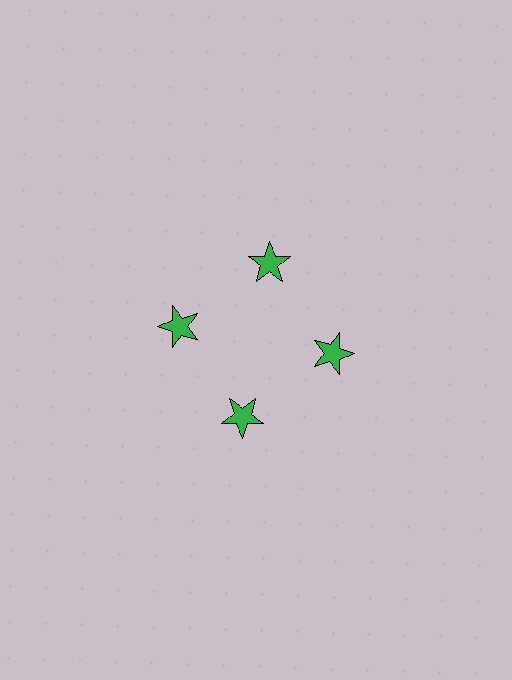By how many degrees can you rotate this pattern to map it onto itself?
The pattern maps onto itself every 90 degrees of rotation.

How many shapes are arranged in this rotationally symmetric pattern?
There are 4 shapes, arranged in 4 groups of 1.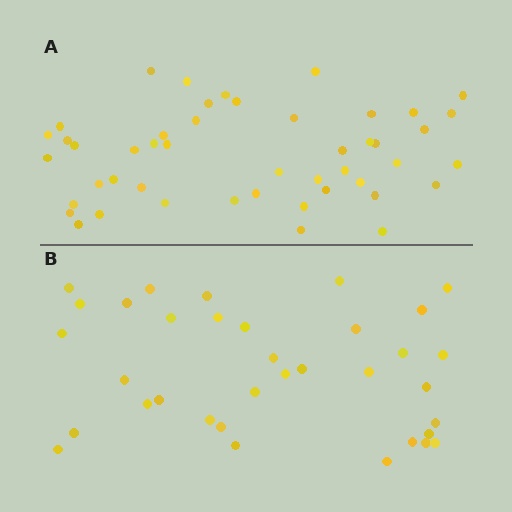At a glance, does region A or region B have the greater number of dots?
Region A (the top region) has more dots.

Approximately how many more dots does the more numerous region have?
Region A has roughly 12 or so more dots than region B.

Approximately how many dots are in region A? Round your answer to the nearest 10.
About 50 dots. (The exact count is 47, which rounds to 50.)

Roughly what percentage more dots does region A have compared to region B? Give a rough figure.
About 35% more.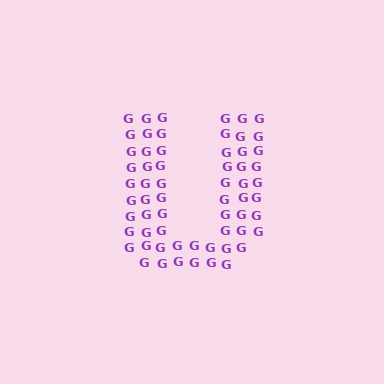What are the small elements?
The small elements are letter G's.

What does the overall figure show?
The overall figure shows the letter U.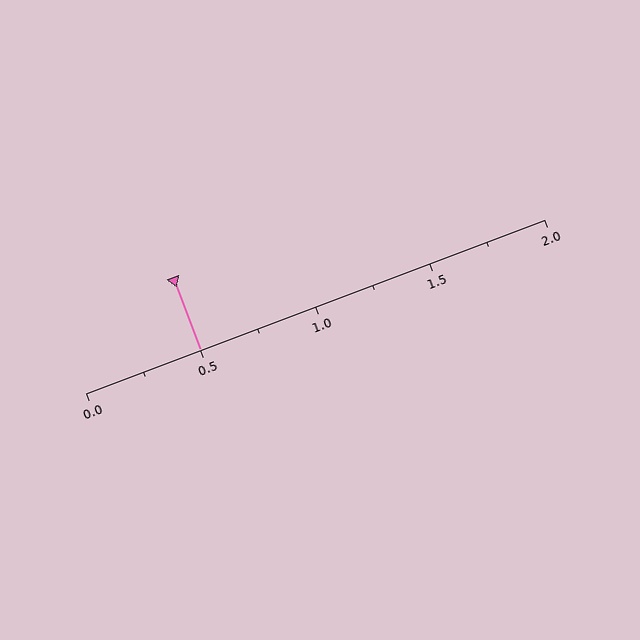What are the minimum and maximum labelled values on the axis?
The axis runs from 0.0 to 2.0.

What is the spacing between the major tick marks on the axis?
The major ticks are spaced 0.5 apart.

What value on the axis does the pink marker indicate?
The marker indicates approximately 0.5.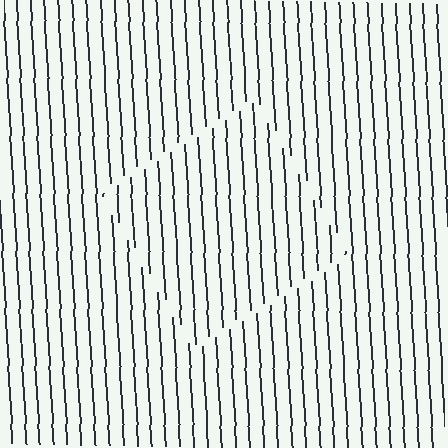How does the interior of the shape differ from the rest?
The interior of the shape contains the same grating, shifted by half a period — the contour is defined by the phase discontinuity where line-ends from the inner and outer gratings abut.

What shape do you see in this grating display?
An illusory square. The interior of the shape contains the same grating, shifted by half a period — the contour is defined by the phase discontinuity where line-ends from the inner and outer gratings abut.